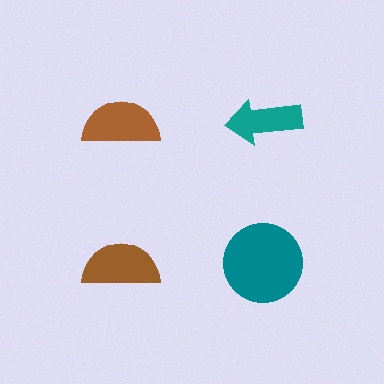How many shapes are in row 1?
2 shapes.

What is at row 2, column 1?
A brown semicircle.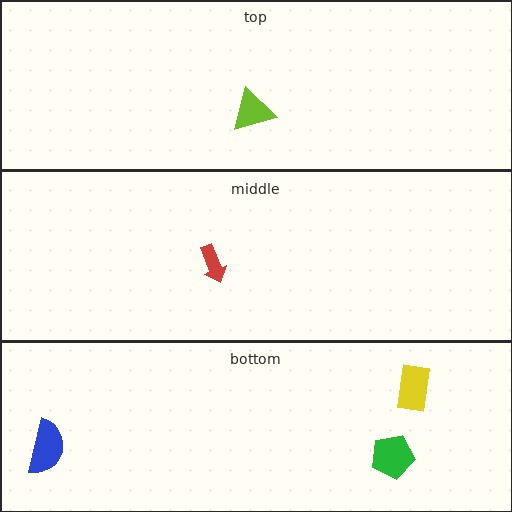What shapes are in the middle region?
The red arrow.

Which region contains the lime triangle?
The top region.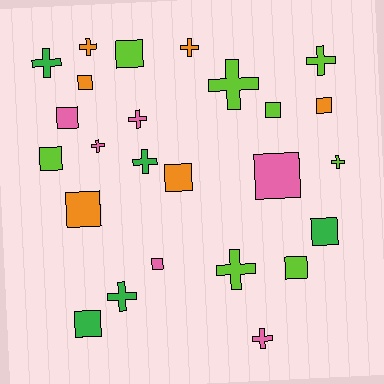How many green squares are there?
There are 2 green squares.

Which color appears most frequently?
Lime, with 8 objects.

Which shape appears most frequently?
Square, with 13 objects.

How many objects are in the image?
There are 25 objects.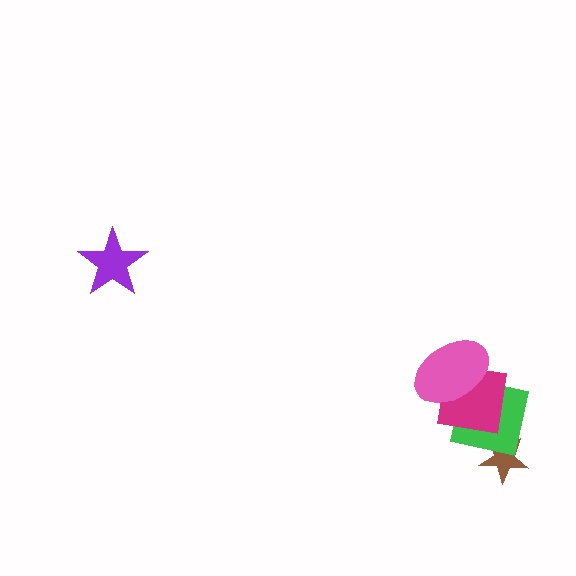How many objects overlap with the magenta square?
2 objects overlap with the magenta square.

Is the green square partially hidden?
Yes, it is partially covered by another shape.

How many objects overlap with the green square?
3 objects overlap with the green square.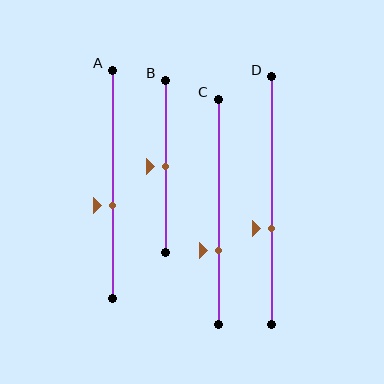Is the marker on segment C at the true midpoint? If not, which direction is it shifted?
No, the marker on segment C is shifted downward by about 17% of the segment length.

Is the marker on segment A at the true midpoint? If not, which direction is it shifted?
No, the marker on segment A is shifted downward by about 9% of the segment length.